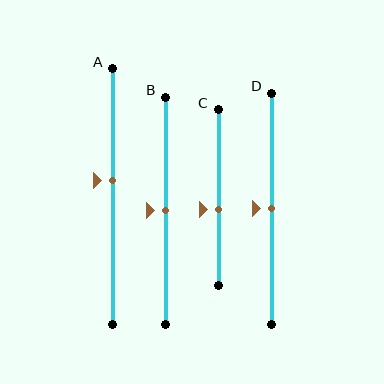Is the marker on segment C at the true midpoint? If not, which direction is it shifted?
No, the marker on segment C is shifted downward by about 7% of the segment length.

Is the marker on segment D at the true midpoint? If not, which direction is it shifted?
Yes, the marker on segment D is at the true midpoint.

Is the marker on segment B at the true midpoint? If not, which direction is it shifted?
Yes, the marker on segment B is at the true midpoint.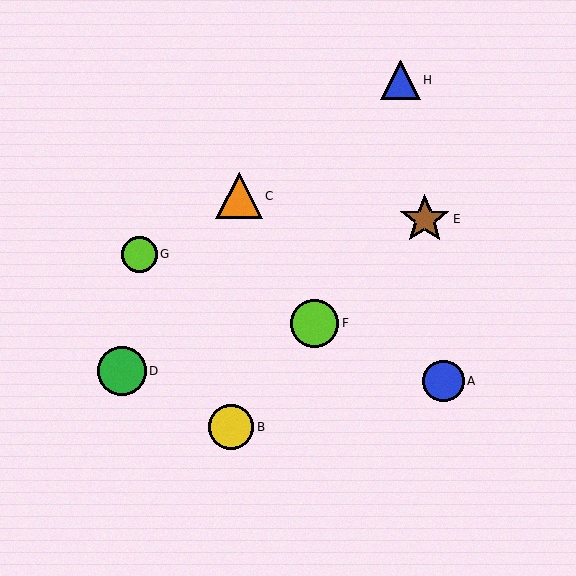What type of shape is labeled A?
Shape A is a blue circle.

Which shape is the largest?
The brown star (labeled E) is the largest.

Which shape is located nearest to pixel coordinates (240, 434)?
The yellow circle (labeled B) at (231, 427) is nearest to that location.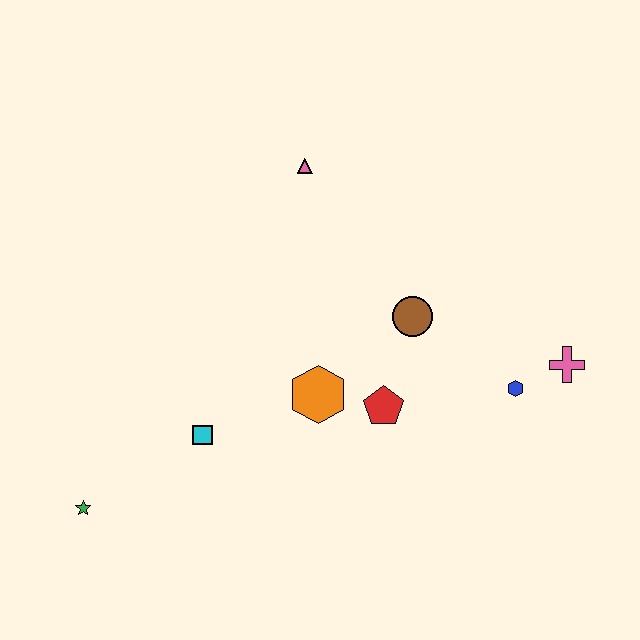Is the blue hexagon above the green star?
Yes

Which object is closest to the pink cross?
The blue hexagon is closest to the pink cross.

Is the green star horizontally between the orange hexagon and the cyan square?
No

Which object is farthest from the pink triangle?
The green star is farthest from the pink triangle.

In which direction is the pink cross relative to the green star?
The pink cross is to the right of the green star.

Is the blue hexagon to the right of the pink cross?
No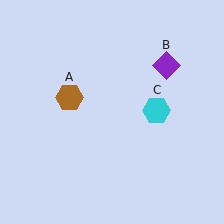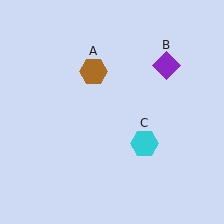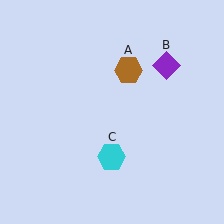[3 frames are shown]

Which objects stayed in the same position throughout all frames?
Purple diamond (object B) remained stationary.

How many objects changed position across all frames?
2 objects changed position: brown hexagon (object A), cyan hexagon (object C).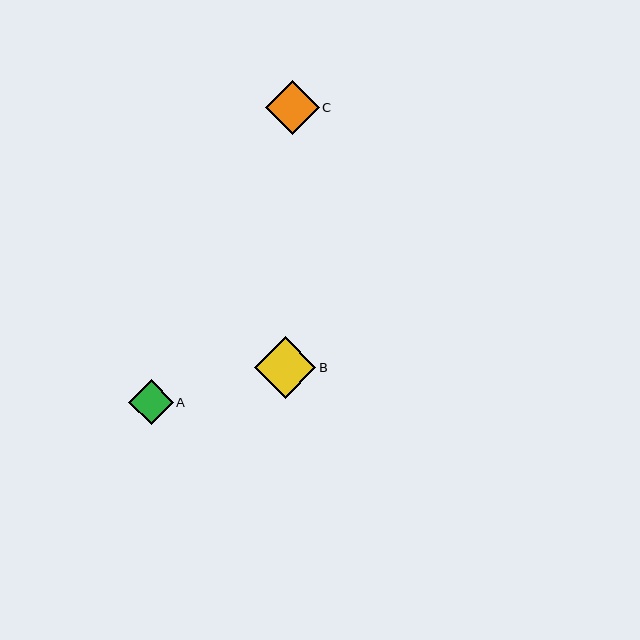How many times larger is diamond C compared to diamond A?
Diamond C is approximately 1.2 times the size of diamond A.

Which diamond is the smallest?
Diamond A is the smallest with a size of approximately 45 pixels.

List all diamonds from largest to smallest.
From largest to smallest: B, C, A.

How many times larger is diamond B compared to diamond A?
Diamond B is approximately 1.4 times the size of diamond A.